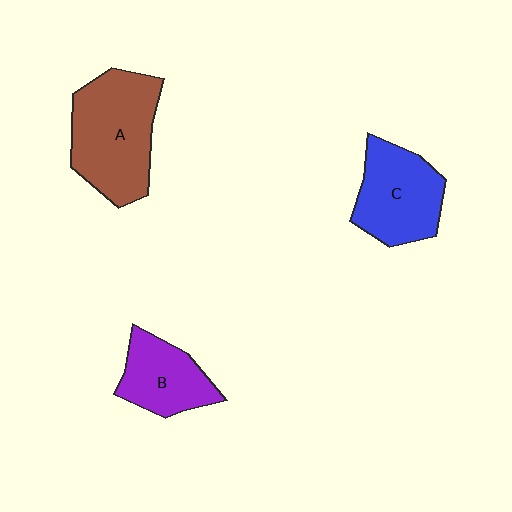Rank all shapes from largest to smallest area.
From largest to smallest: A (brown), C (blue), B (purple).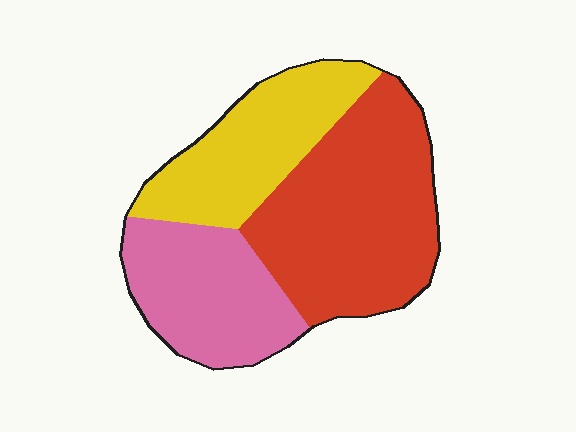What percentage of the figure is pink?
Pink takes up about one quarter (1/4) of the figure.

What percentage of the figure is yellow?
Yellow takes up about one quarter (1/4) of the figure.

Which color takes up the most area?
Red, at roughly 45%.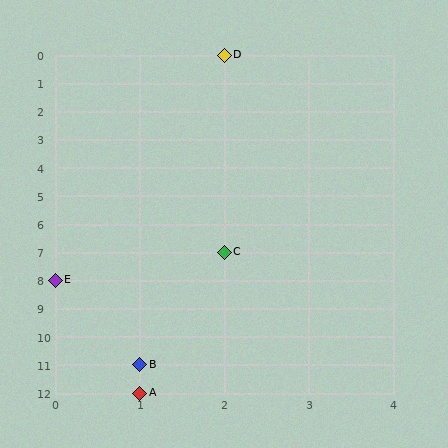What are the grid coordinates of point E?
Point E is at grid coordinates (0, 8).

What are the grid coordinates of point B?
Point B is at grid coordinates (1, 11).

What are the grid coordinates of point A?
Point A is at grid coordinates (1, 12).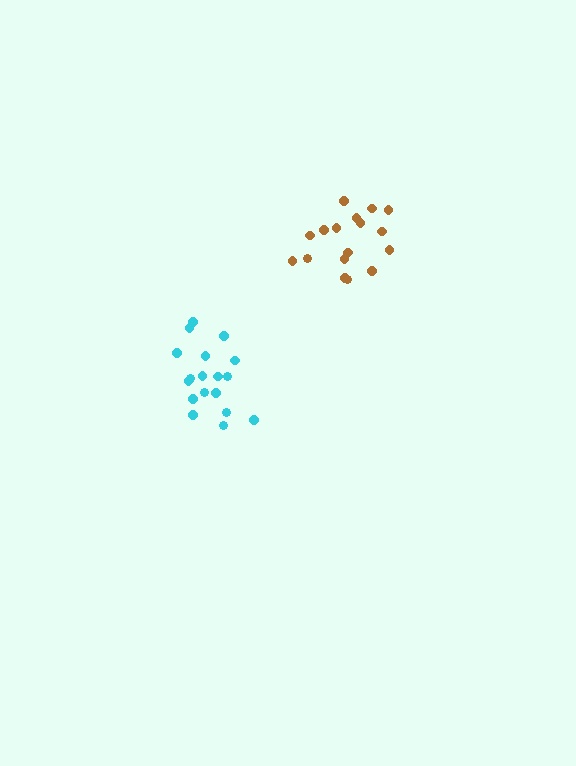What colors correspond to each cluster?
The clusters are colored: brown, cyan.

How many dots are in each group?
Group 1: 17 dots, Group 2: 18 dots (35 total).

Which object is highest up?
The brown cluster is topmost.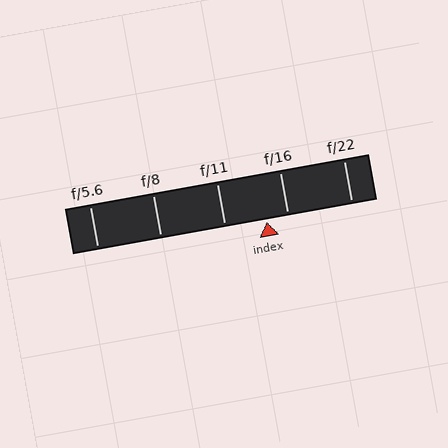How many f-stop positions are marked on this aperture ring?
There are 5 f-stop positions marked.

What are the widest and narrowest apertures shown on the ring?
The widest aperture shown is f/5.6 and the narrowest is f/22.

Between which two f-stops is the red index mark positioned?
The index mark is between f/11 and f/16.